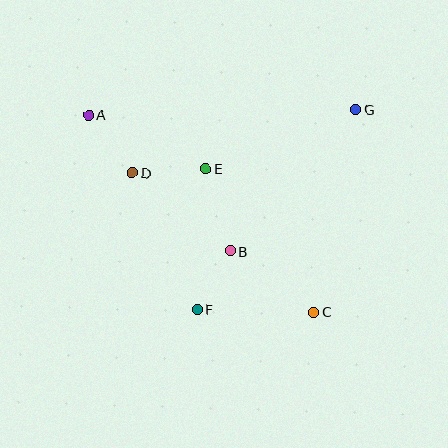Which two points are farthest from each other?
Points A and C are farthest from each other.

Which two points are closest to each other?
Points B and F are closest to each other.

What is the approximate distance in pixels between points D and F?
The distance between D and F is approximately 151 pixels.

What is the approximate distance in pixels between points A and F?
The distance between A and F is approximately 223 pixels.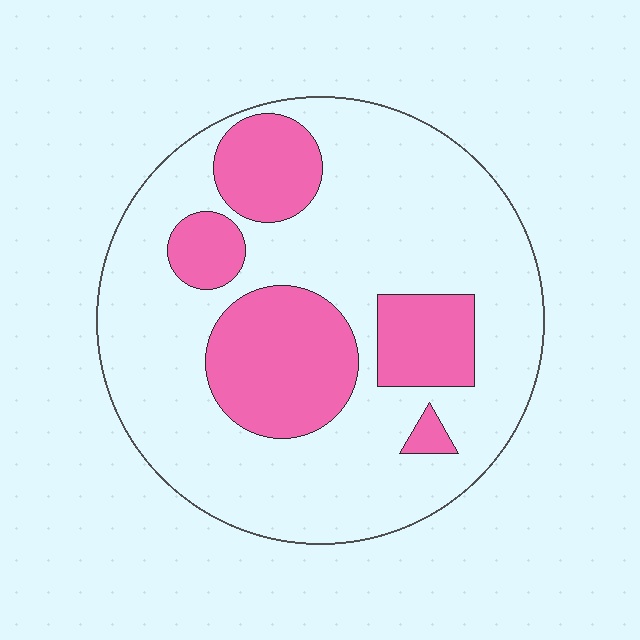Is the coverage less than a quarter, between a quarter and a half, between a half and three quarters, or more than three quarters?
Between a quarter and a half.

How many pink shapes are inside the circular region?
5.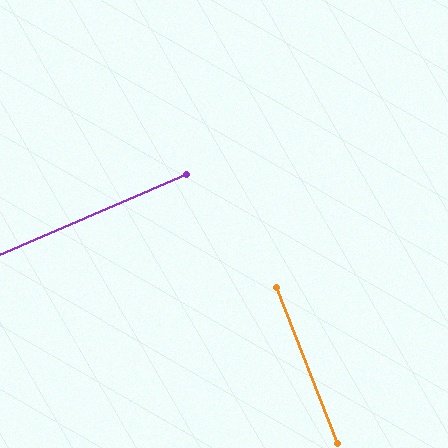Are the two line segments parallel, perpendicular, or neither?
Perpendicular — they meet at approximately 88°.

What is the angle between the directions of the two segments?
Approximately 88 degrees.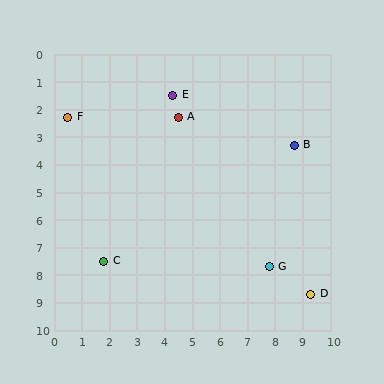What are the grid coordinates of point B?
Point B is at approximately (8.7, 3.3).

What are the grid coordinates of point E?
Point E is at approximately (4.3, 1.5).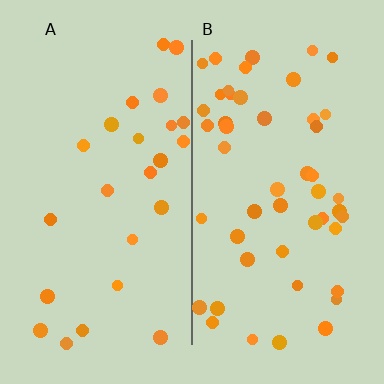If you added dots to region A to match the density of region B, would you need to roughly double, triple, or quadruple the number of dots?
Approximately double.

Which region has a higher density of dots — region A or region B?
B (the right).